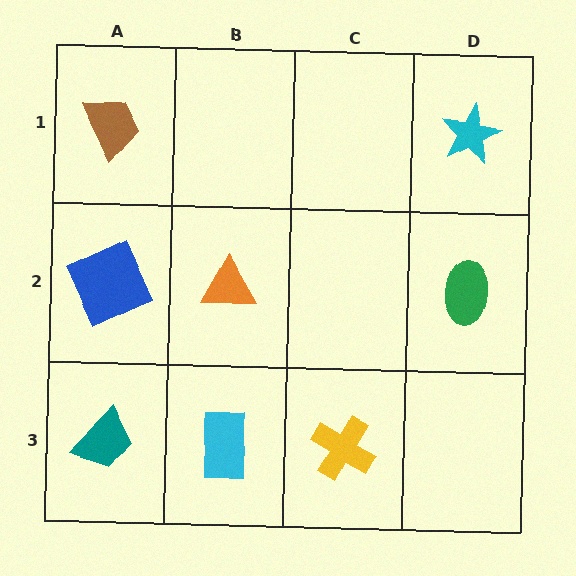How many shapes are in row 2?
3 shapes.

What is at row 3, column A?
A teal trapezoid.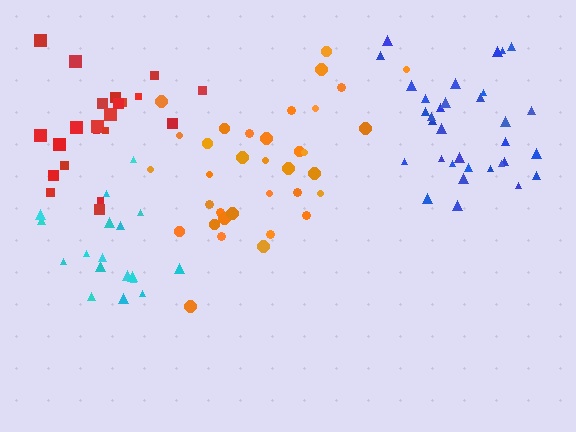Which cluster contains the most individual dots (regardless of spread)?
Orange (35).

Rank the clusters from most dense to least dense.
blue, red, cyan, orange.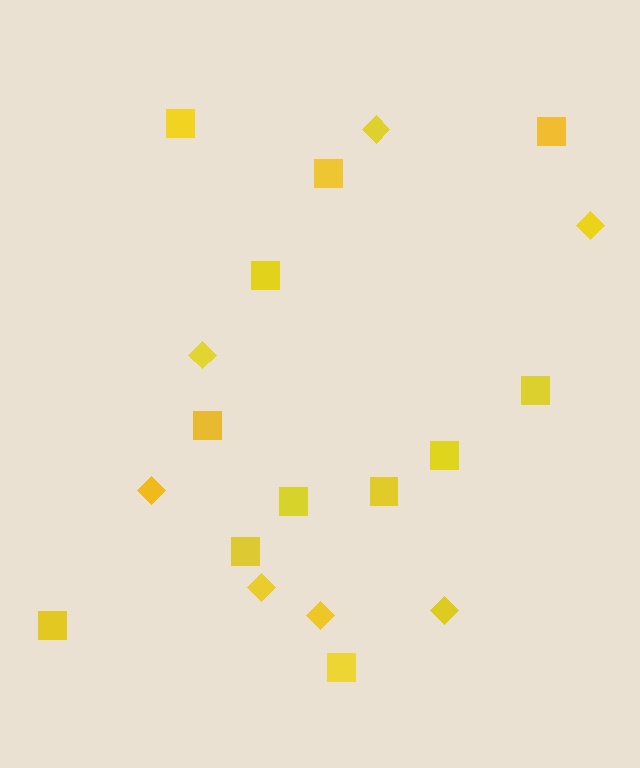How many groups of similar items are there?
There are 2 groups: one group of squares (12) and one group of diamonds (7).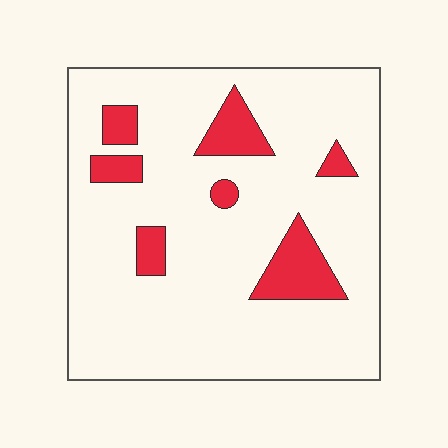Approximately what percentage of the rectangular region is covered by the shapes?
Approximately 15%.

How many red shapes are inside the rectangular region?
7.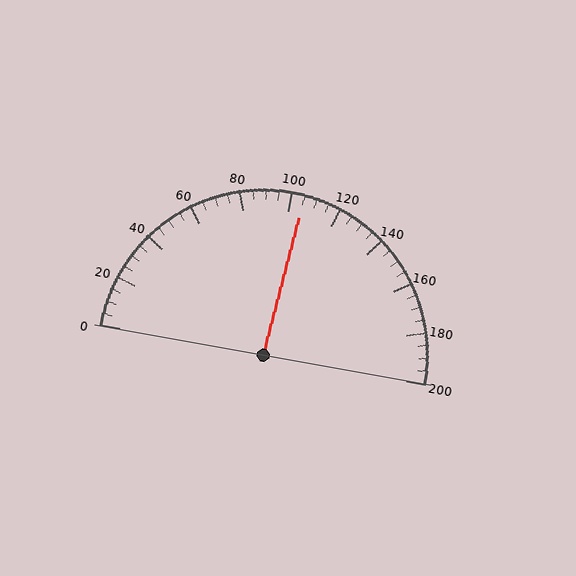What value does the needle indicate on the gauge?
The needle indicates approximately 105.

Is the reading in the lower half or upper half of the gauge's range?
The reading is in the upper half of the range (0 to 200).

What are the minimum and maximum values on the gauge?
The gauge ranges from 0 to 200.